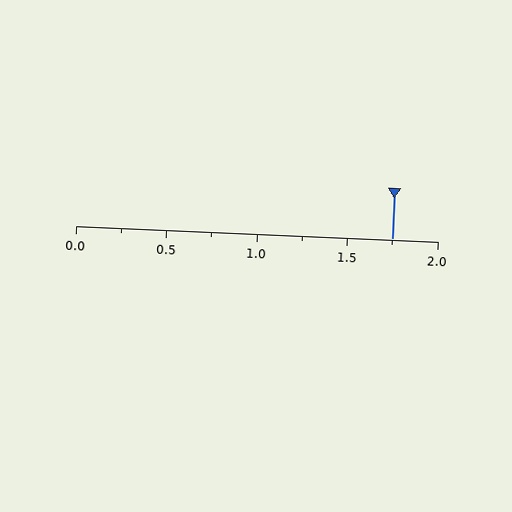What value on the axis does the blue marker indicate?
The marker indicates approximately 1.75.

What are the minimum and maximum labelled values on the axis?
The axis runs from 0.0 to 2.0.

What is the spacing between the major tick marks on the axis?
The major ticks are spaced 0.5 apart.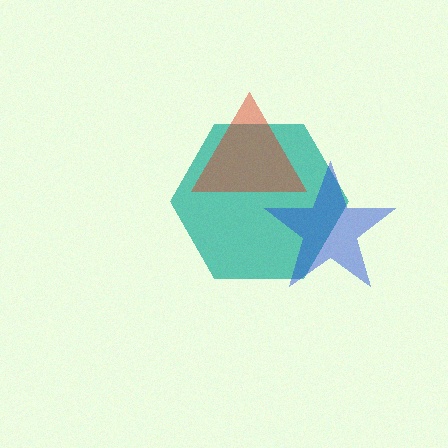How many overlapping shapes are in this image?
There are 3 overlapping shapes in the image.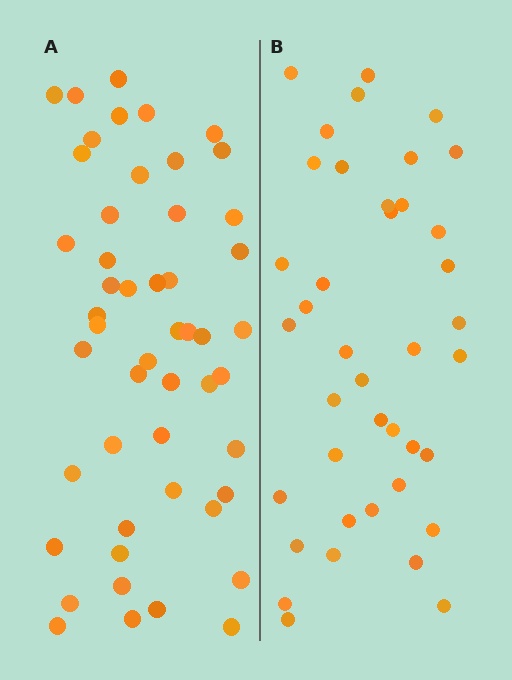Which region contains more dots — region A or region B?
Region A (the left region) has more dots.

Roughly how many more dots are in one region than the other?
Region A has roughly 10 or so more dots than region B.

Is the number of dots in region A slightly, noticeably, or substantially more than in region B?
Region A has noticeably more, but not dramatically so. The ratio is roughly 1.2 to 1.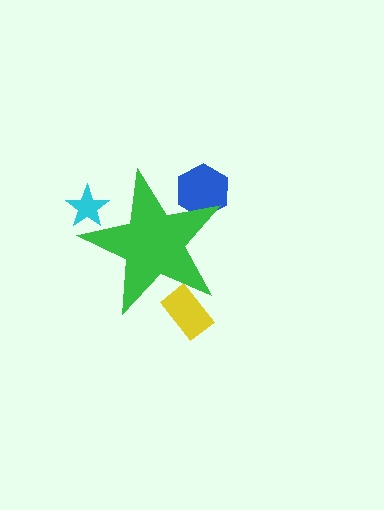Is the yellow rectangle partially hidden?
Yes, the yellow rectangle is partially hidden behind the green star.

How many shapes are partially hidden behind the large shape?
3 shapes are partially hidden.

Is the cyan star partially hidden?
Yes, the cyan star is partially hidden behind the green star.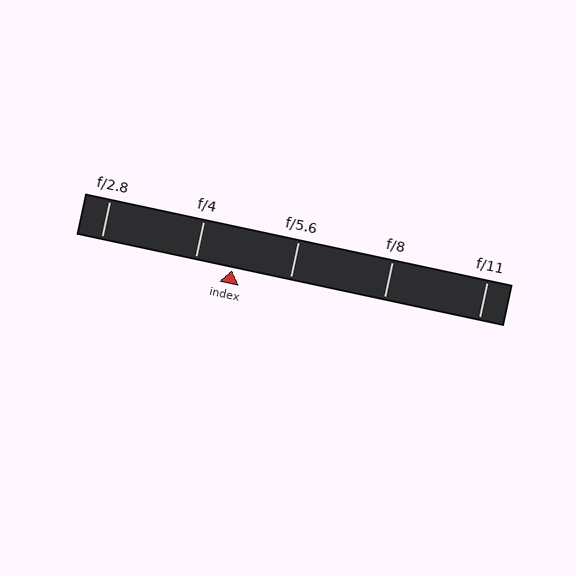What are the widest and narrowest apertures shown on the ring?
The widest aperture shown is f/2.8 and the narrowest is f/11.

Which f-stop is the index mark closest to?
The index mark is closest to f/4.